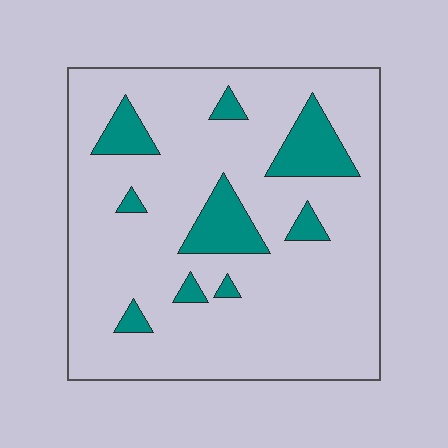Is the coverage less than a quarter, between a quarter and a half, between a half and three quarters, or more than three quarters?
Less than a quarter.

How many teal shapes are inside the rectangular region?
9.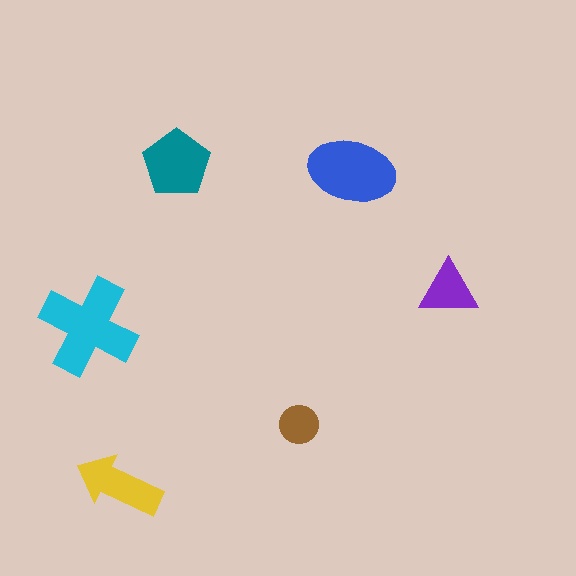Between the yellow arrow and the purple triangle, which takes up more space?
The yellow arrow.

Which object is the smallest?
The brown circle.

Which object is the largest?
The cyan cross.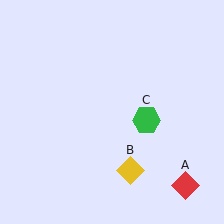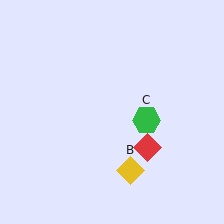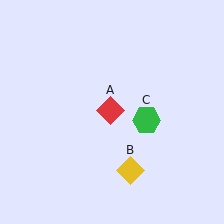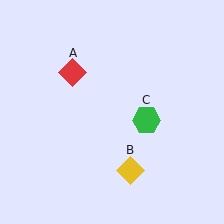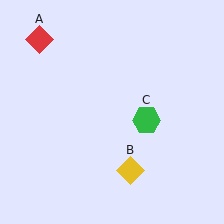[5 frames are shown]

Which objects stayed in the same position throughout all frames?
Yellow diamond (object B) and green hexagon (object C) remained stationary.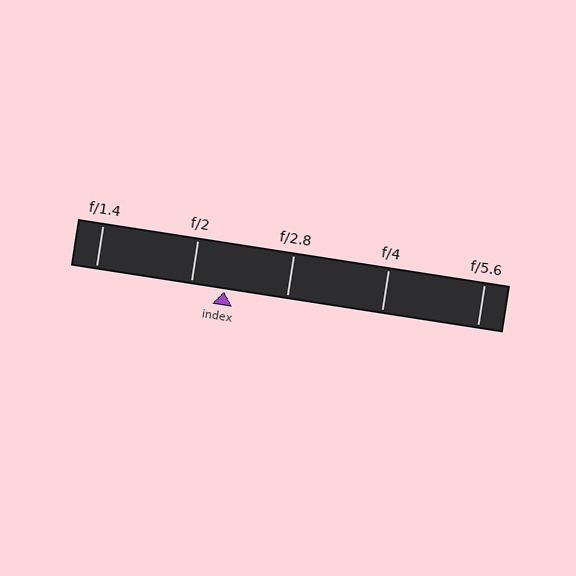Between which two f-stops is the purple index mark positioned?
The index mark is between f/2 and f/2.8.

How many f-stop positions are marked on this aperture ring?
There are 5 f-stop positions marked.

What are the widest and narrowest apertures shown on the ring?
The widest aperture shown is f/1.4 and the narrowest is f/5.6.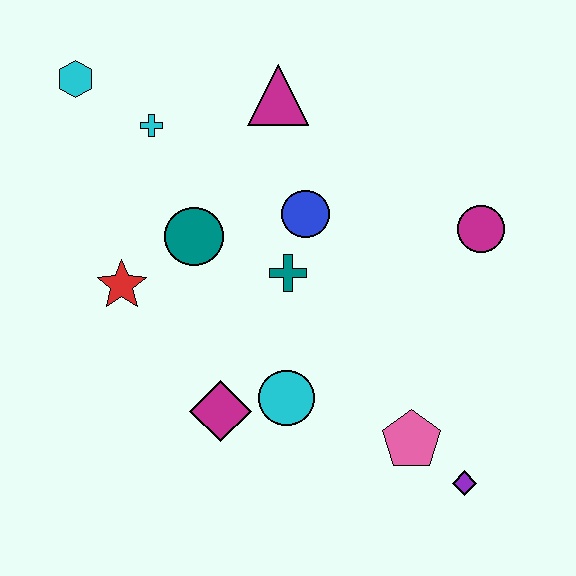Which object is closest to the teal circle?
The red star is closest to the teal circle.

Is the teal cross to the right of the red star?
Yes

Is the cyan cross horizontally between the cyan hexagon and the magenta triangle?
Yes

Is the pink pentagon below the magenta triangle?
Yes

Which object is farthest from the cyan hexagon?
The purple diamond is farthest from the cyan hexagon.